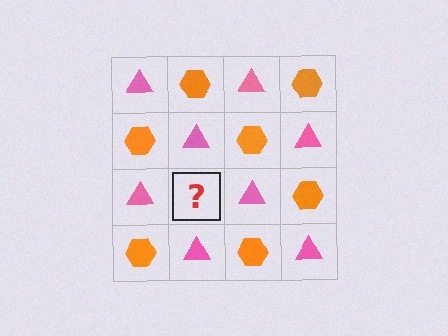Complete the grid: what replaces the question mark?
The question mark should be replaced with an orange hexagon.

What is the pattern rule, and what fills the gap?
The rule is that it alternates pink triangle and orange hexagon in a checkerboard pattern. The gap should be filled with an orange hexagon.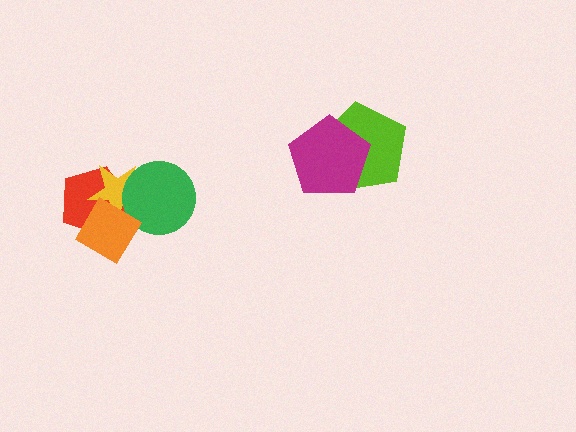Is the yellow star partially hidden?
Yes, it is partially covered by another shape.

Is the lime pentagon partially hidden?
Yes, it is partially covered by another shape.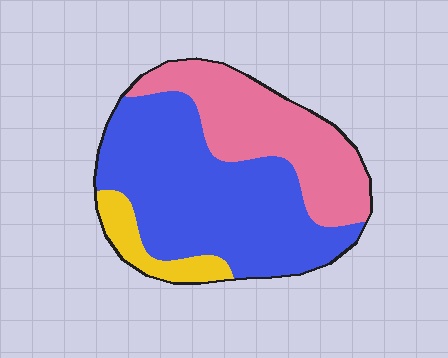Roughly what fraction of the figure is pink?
Pink covers 34% of the figure.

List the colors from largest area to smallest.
From largest to smallest: blue, pink, yellow.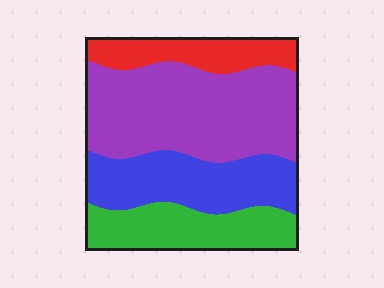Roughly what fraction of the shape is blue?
Blue covers roughly 25% of the shape.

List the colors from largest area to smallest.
From largest to smallest: purple, blue, green, red.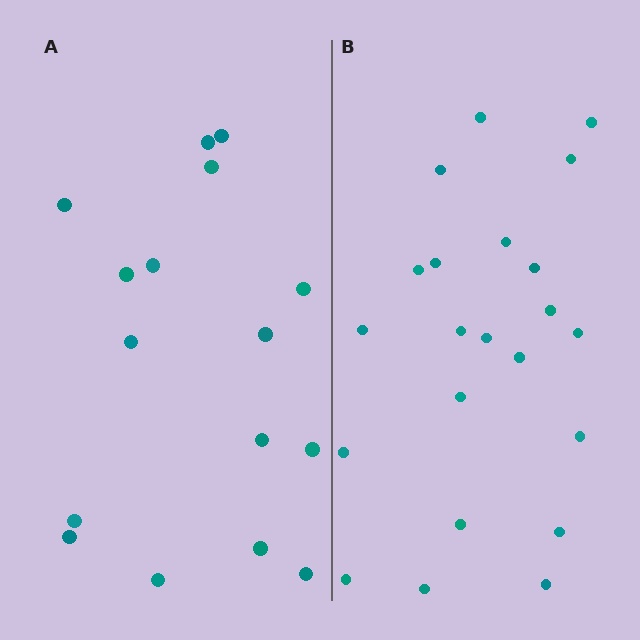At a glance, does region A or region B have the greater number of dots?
Region B (the right region) has more dots.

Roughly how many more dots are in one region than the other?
Region B has about 6 more dots than region A.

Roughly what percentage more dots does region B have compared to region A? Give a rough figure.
About 40% more.